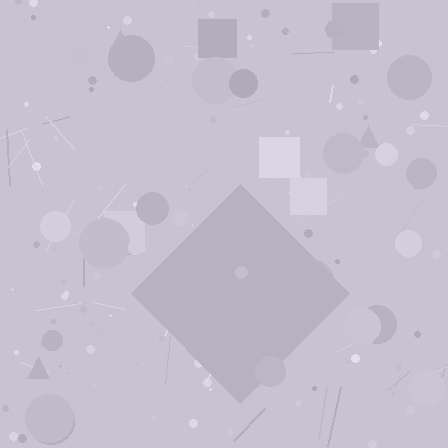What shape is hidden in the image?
A diamond is hidden in the image.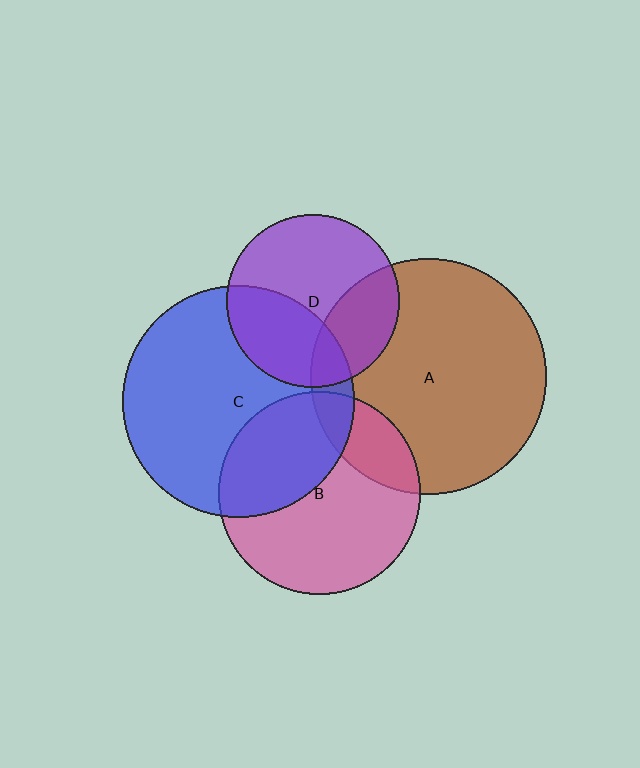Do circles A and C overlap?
Yes.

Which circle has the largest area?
Circle A (brown).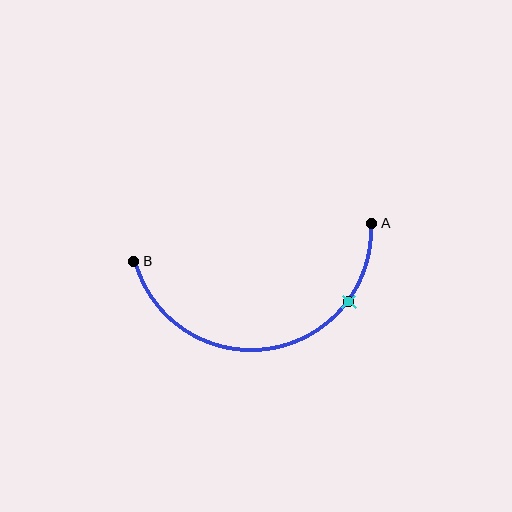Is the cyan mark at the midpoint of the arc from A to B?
No. The cyan mark lies on the arc but is closer to endpoint A. The arc midpoint would be at the point on the curve equidistant along the arc from both A and B.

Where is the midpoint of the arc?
The arc midpoint is the point on the curve farthest from the straight line joining A and B. It sits below that line.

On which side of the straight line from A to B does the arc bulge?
The arc bulges below the straight line connecting A and B.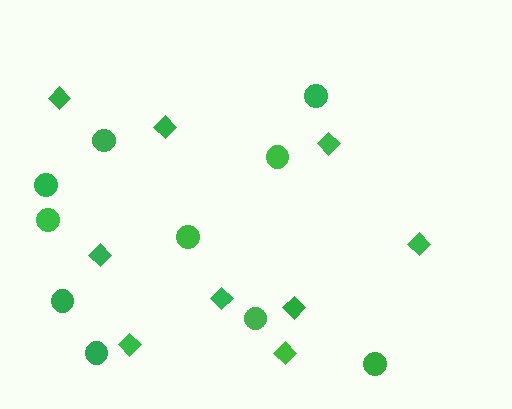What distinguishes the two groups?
There are 2 groups: one group of diamonds (9) and one group of circles (10).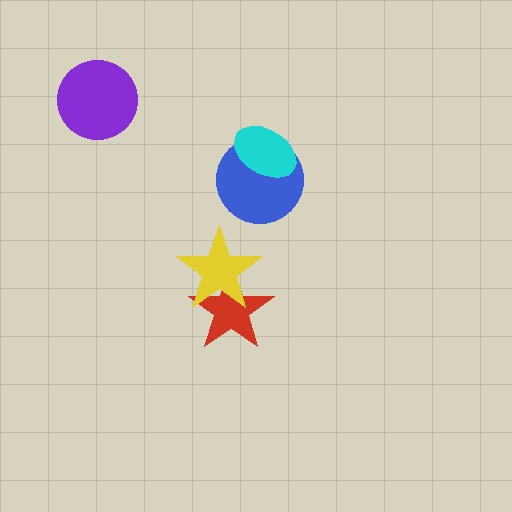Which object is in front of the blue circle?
The cyan ellipse is in front of the blue circle.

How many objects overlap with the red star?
1 object overlaps with the red star.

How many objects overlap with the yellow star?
1 object overlaps with the yellow star.